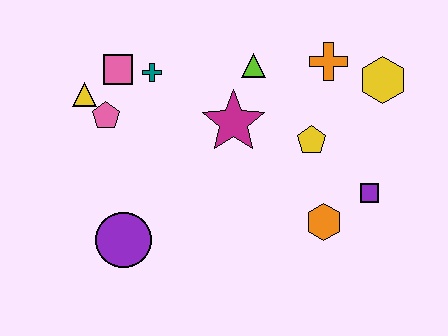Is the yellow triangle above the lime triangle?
No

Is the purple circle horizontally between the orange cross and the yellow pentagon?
No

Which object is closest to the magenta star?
The lime triangle is closest to the magenta star.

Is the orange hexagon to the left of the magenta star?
No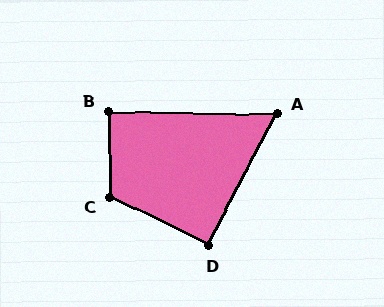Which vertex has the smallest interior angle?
A, at approximately 63 degrees.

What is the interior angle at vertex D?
Approximately 92 degrees (approximately right).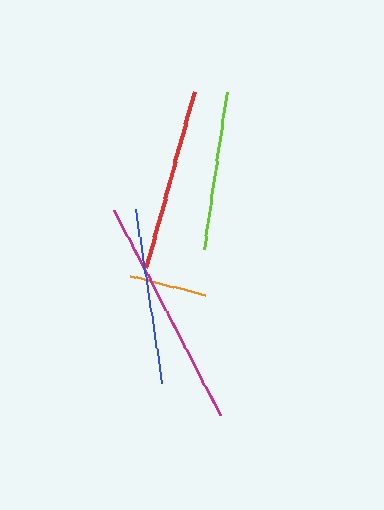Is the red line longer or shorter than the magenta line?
The magenta line is longer than the red line.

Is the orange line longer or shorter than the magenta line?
The magenta line is longer than the orange line.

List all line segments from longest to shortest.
From longest to shortest: magenta, red, blue, lime, orange.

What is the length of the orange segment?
The orange segment is approximately 78 pixels long.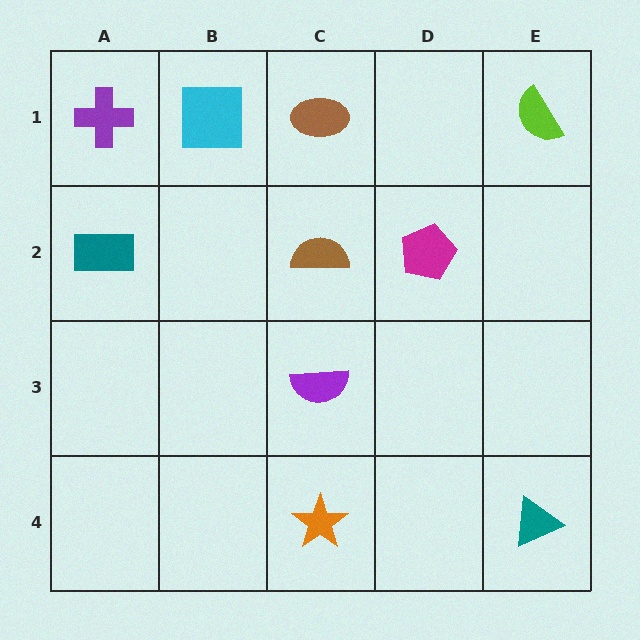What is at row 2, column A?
A teal rectangle.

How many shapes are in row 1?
4 shapes.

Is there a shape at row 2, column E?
No, that cell is empty.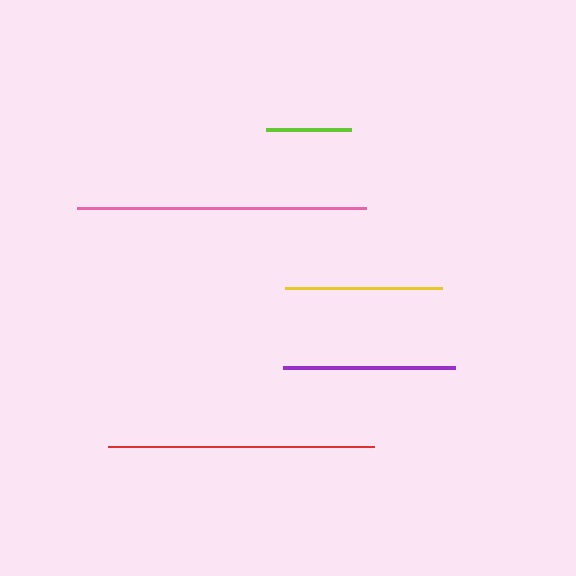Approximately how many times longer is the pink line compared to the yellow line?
The pink line is approximately 1.8 times the length of the yellow line.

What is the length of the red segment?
The red segment is approximately 267 pixels long.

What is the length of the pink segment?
The pink segment is approximately 289 pixels long.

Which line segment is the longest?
The pink line is the longest at approximately 289 pixels.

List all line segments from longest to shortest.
From longest to shortest: pink, red, purple, yellow, lime.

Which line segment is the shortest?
The lime line is the shortest at approximately 85 pixels.